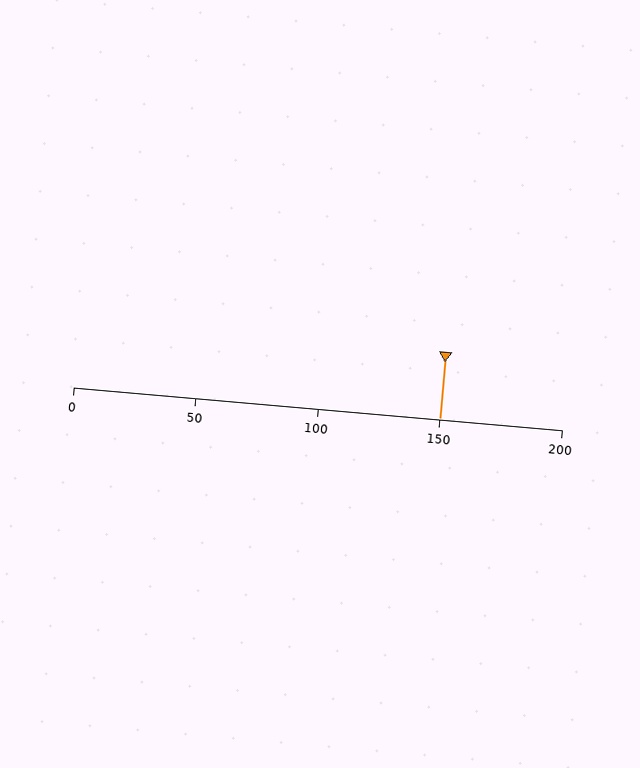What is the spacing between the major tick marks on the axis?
The major ticks are spaced 50 apart.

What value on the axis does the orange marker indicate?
The marker indicates approximately 150.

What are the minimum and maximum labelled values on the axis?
The axis runs from 0 to 200.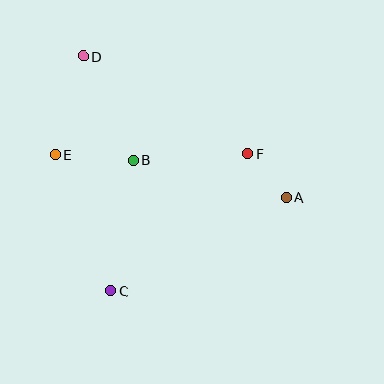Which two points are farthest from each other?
Points A and D are farthest from each other.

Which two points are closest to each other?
Points A and F are closest to each other.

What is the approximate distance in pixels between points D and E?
The distance between D and E is approximately 102 pixels.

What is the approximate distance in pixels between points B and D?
The distance between B and D is approximately 115 pixels.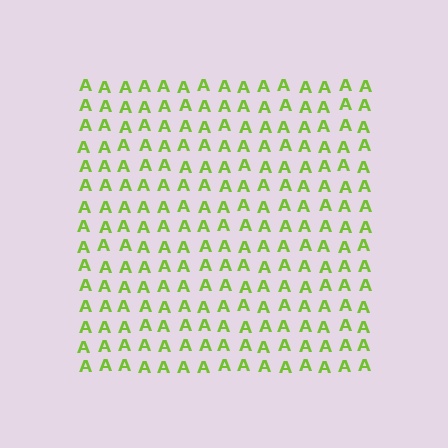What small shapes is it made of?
It is made of small letter A's.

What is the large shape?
The large shape is a square.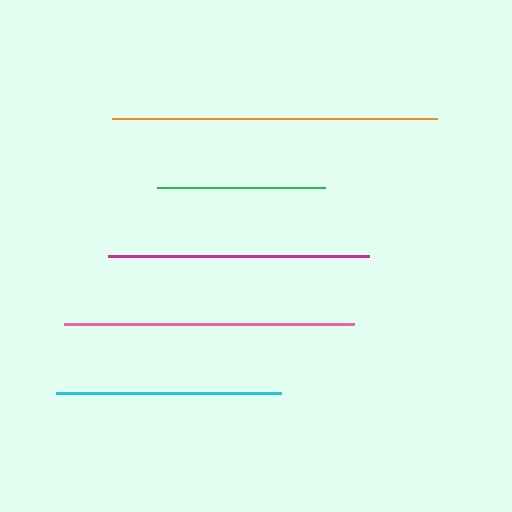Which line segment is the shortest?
The green line is the shortest at approximately 167 pixels.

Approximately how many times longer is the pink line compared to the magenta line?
The pink line is approximately 1.1 times the length of the magenta line.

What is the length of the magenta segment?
The magenta segment is approximately 261 pixels long.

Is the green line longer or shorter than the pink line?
The pink line is longer than the green line.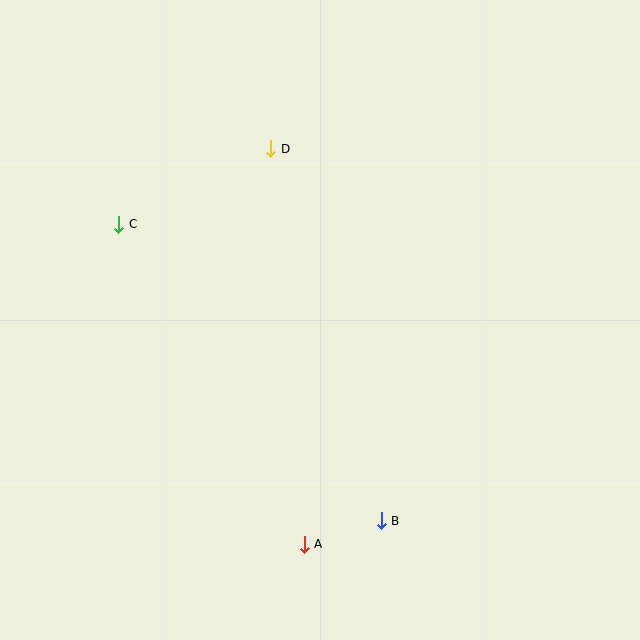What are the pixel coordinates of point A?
Point A is at (304, 544).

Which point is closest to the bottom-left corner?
Point A is closest to the bottom-left corner.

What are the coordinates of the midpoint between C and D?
The midpoint between C and D is at (195, 186).